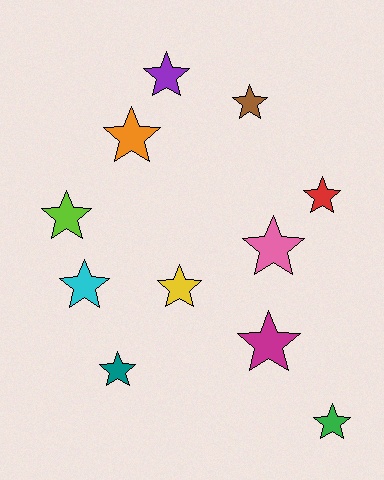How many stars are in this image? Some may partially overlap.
There are 11 stars.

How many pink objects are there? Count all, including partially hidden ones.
There is 1 pink object.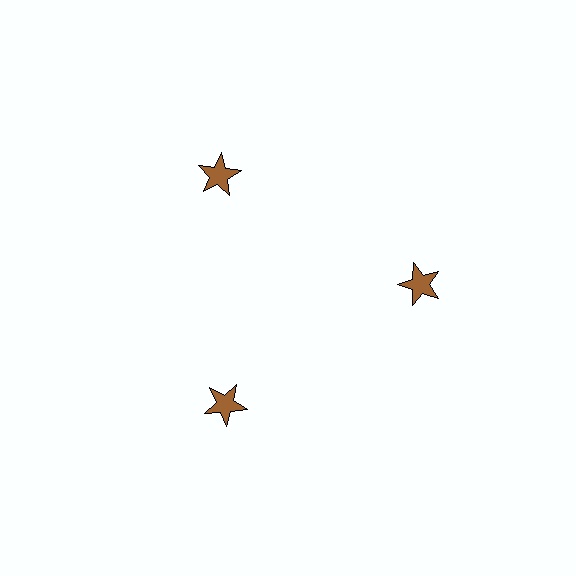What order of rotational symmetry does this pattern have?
This pattern has 3-fold rotational symmetry.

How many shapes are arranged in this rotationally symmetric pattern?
There are 3 shapes, arranged in 3 groups of 1.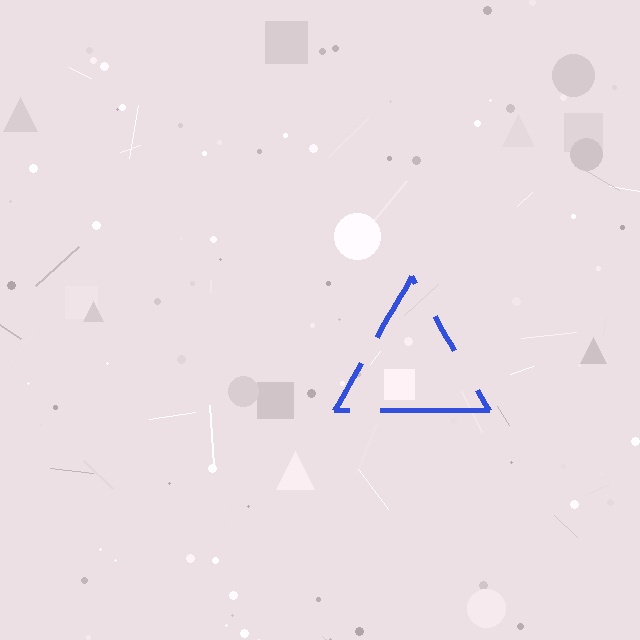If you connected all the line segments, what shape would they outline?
They would outline a triangle.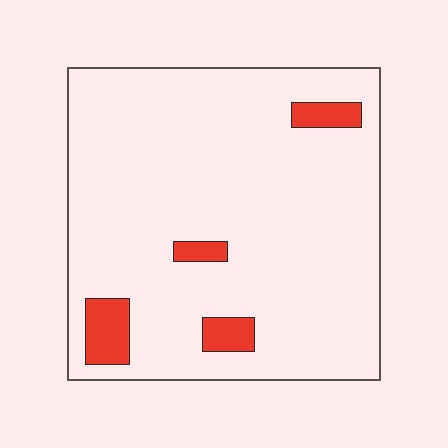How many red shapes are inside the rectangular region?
4.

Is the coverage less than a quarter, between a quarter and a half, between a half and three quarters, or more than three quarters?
Less than a quarter.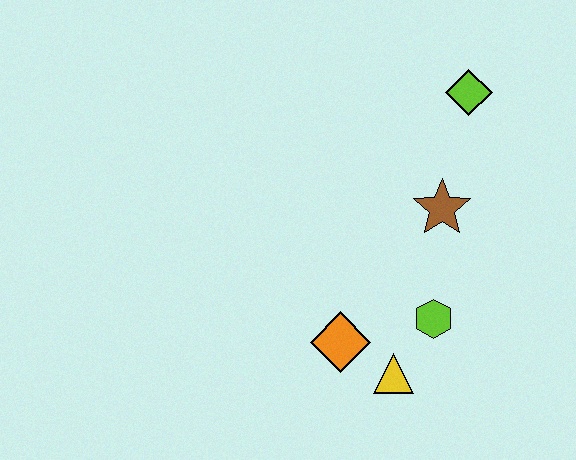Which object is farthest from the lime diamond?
The yellow triangle is farthest from the lime diamond.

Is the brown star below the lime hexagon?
No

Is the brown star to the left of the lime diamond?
Yes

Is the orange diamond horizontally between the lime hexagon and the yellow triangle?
No